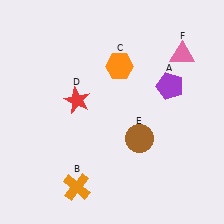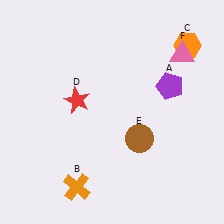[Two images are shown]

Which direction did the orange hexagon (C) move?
The orange hexagon (C) moved right.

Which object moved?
The orange hexagon (C) moved right.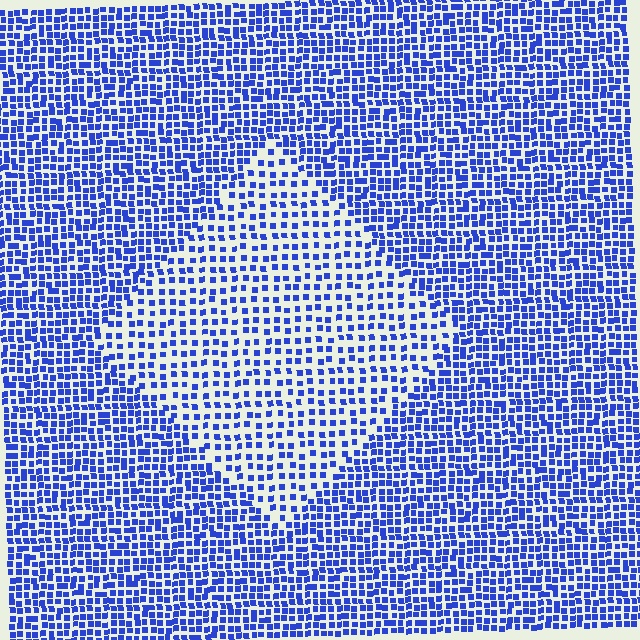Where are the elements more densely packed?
The elements are more densely packed outside the diamond boundary.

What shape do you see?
I see a diamond.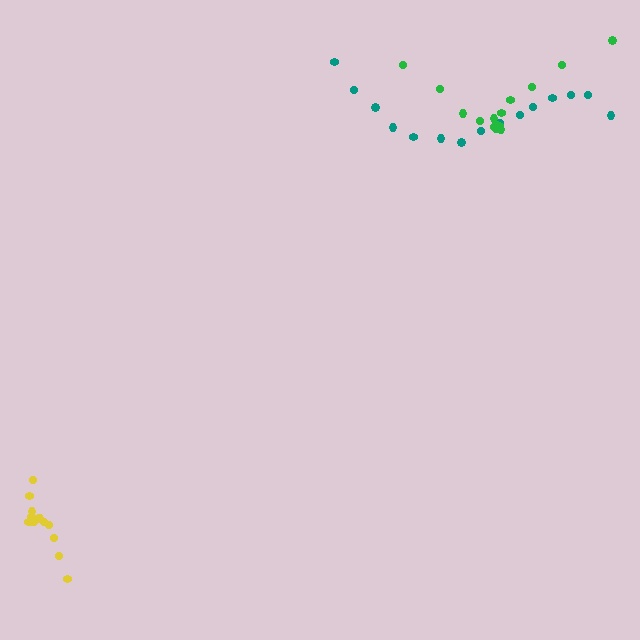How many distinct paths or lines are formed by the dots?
There are 3 distinct paths.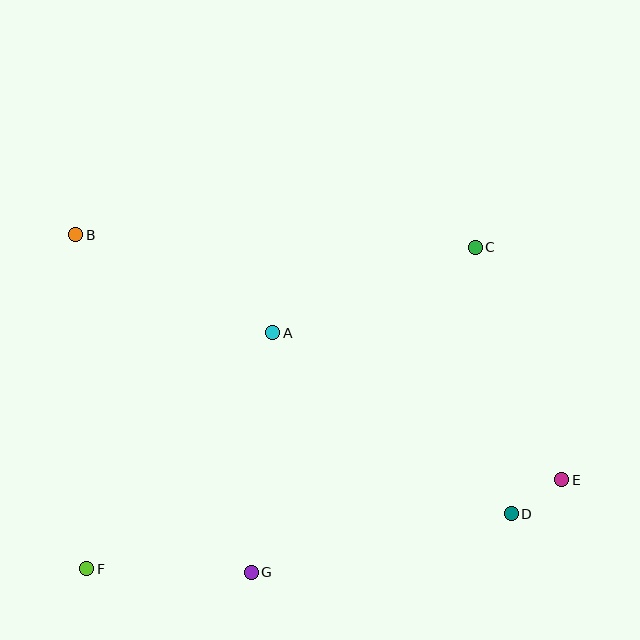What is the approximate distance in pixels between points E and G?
The distance between E and G is approximately 324 pixels.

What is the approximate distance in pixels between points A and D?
The distance between A and D is approximately 299 pixels.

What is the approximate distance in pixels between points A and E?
The distance between A and E is approximately 324 pixels.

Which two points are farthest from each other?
Points B and E are farthest from each other.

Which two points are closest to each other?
Points D and E are closest to each other.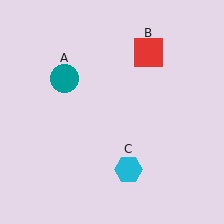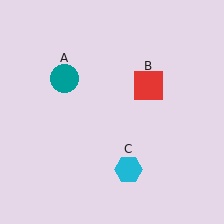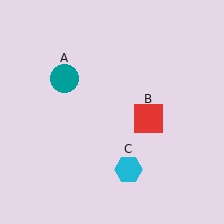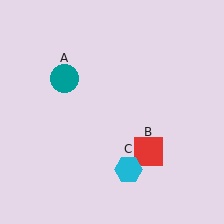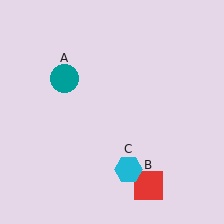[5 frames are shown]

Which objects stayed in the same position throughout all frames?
Teal circle (object A) and cyan hexagon (object C) remained stationary.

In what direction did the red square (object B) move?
The red square (object B) moved down.